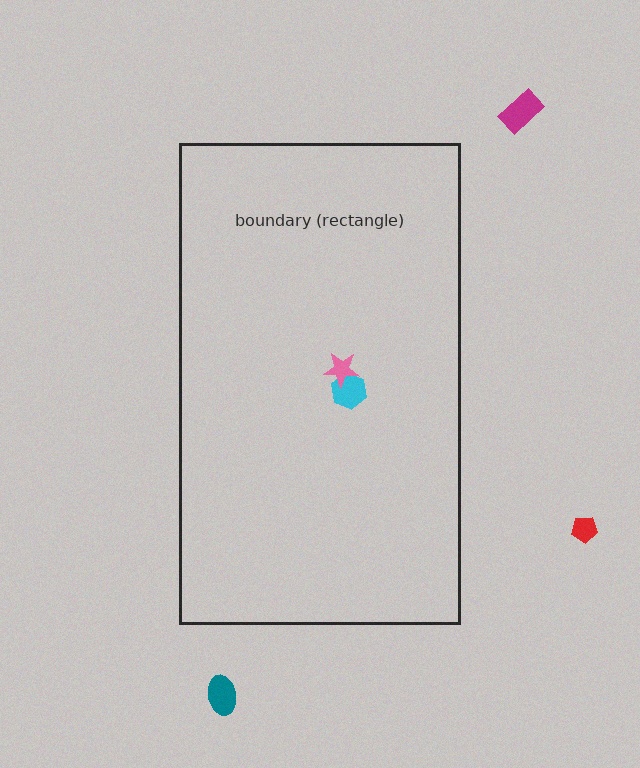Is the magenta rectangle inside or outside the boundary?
Outside.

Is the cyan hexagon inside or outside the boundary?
Inside.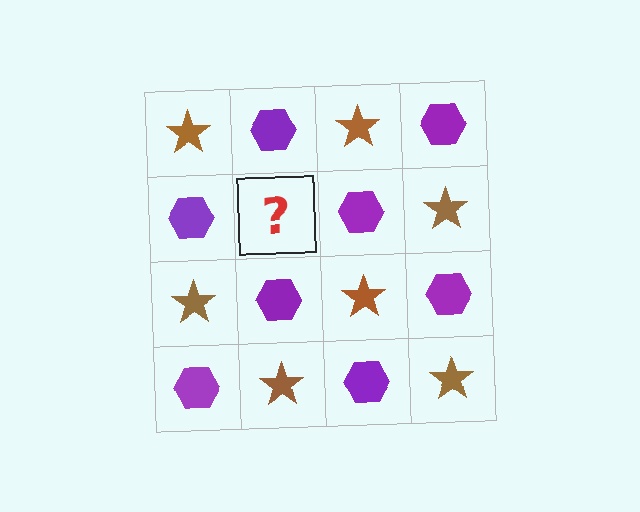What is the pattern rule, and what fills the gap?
The rule is that it alternates brown star and purple hexagon in a checkerboard pattern. The gap should be filled with a brown star.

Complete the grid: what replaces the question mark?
The question mark should be replaced with a brown star.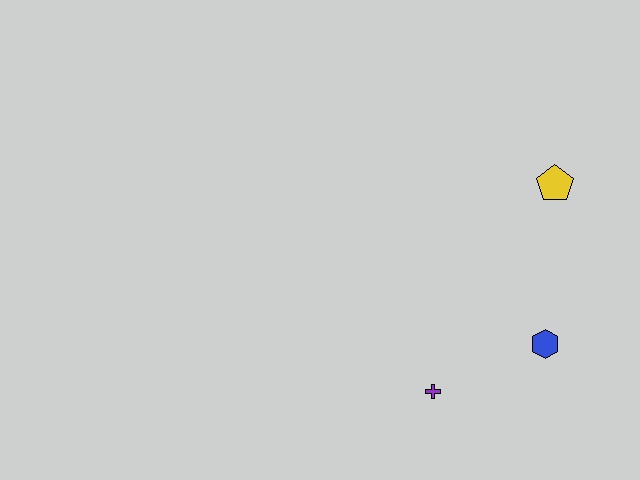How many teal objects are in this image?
There are no teal objects.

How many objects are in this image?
There are 3 objects.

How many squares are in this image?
There are no squares.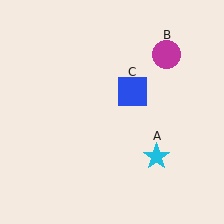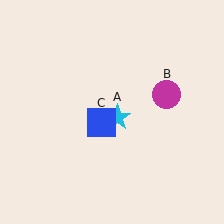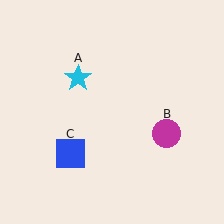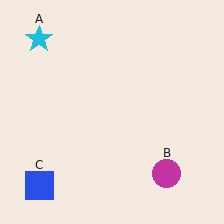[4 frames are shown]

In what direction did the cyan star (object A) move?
The cyan star (object A) moved up and to the left.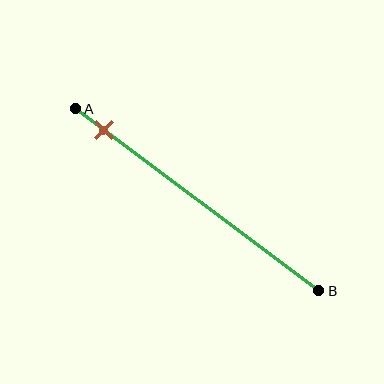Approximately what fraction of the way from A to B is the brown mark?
The brown mark is approximately 10% of the way from A to B.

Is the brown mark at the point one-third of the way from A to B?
No, the mark is at about 10% from A, not at the 33% one-third point.